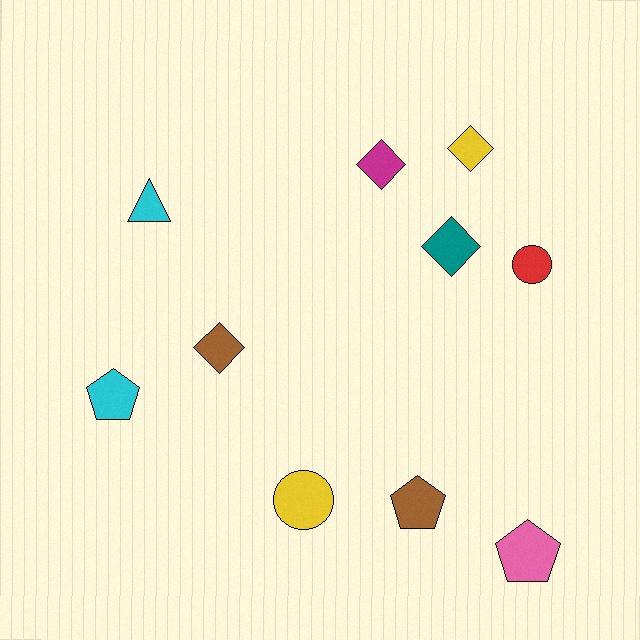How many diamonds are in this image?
There are 4 diamonds.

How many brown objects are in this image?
There are 2 brown objects.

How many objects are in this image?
There are 10 objects.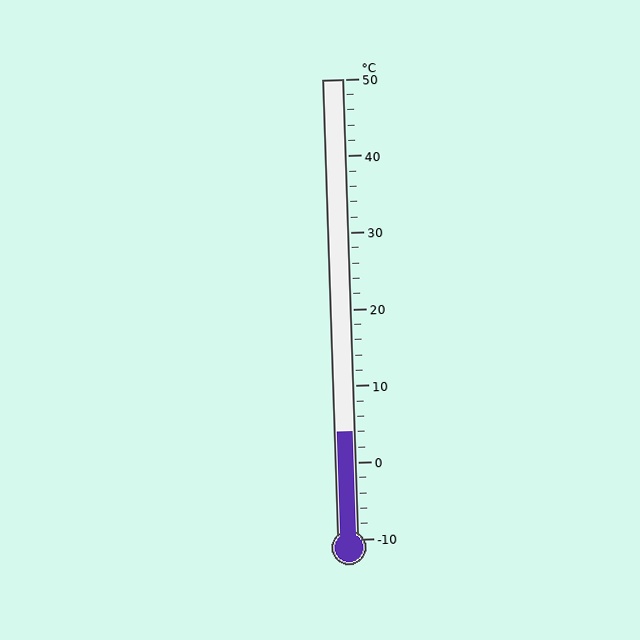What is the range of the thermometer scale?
The thermometer scale ranges from -10°C to 50°C.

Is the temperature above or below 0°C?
The temperature is above 0°C.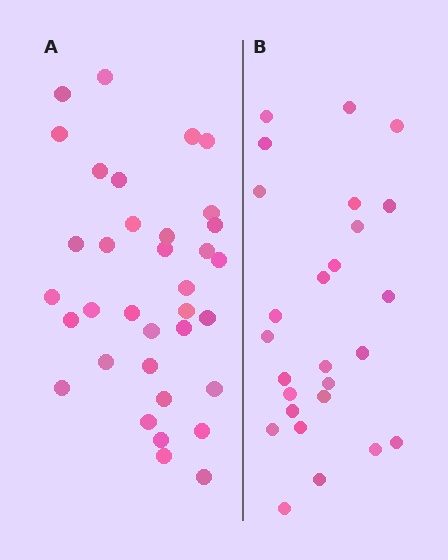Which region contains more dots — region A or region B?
Region A (the left region) has more dots.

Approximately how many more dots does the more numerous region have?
Region A has roughly 8 or so more dots than region B.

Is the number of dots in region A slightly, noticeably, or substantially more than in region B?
Region A has noticeably more, but not dramatically so. The ratio is roughly 1.3 to 1.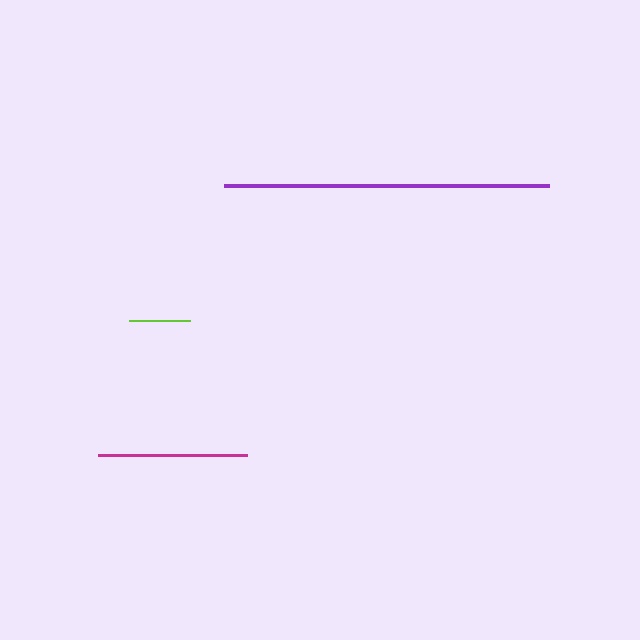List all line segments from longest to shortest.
From longest to shortest: purple, magenta, lime.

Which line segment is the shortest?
The lime line is the shortest at approximately 61 pixels.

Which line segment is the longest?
The purple line is the longest at approximately 326 pixels.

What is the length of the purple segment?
The purple segment is approximately 326 pixels long.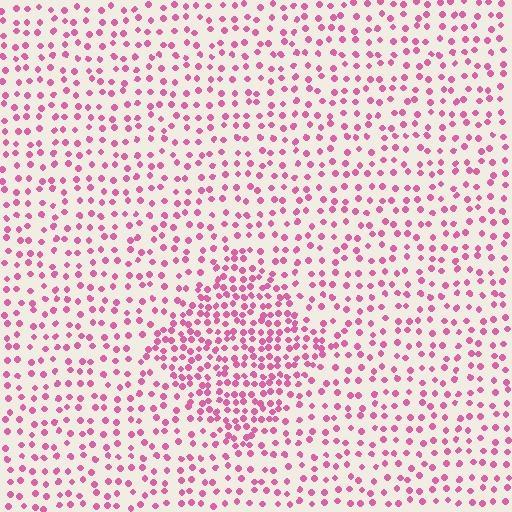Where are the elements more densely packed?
The elements are more densely packed inside the diamond boundary.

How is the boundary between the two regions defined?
The boundary is defined by a change in element density (approximately 1.9x ratio). All elements are the same color, size, and shape.